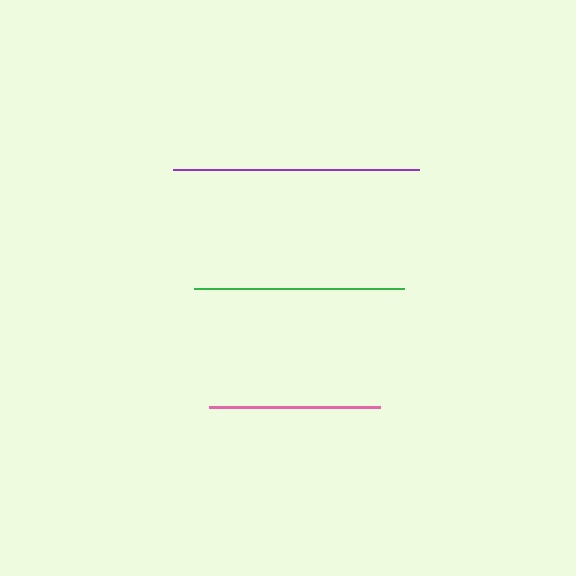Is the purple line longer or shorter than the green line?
The purple line is longer than the green line.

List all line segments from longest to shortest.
From longest to shortest: purple, green, pink.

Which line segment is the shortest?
The pink line is the shortest at approximately 171 pixels.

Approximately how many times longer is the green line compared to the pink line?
The green line is approximately 1.2 times the length of the pink line.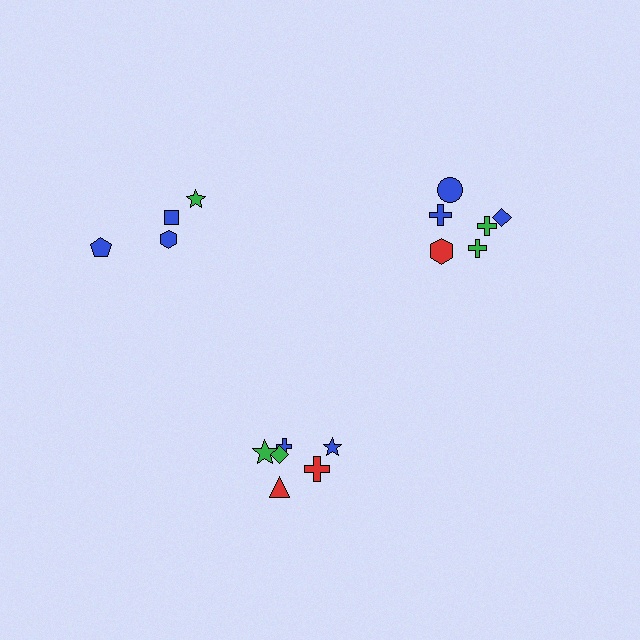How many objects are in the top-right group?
There are 6 objects.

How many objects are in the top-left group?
There are 4 objects.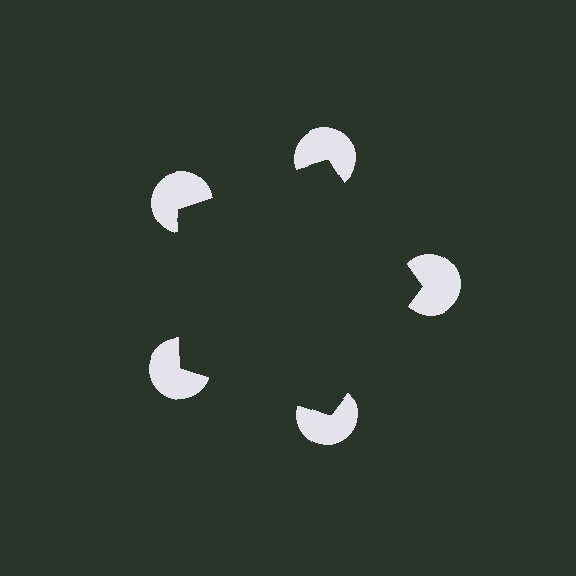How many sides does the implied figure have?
5 sides.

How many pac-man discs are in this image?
There are 5 — one at each vertex of the illusory pentagon.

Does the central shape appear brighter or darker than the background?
It typically appears slightly darker than the background, even though no actual brightness change is drawn.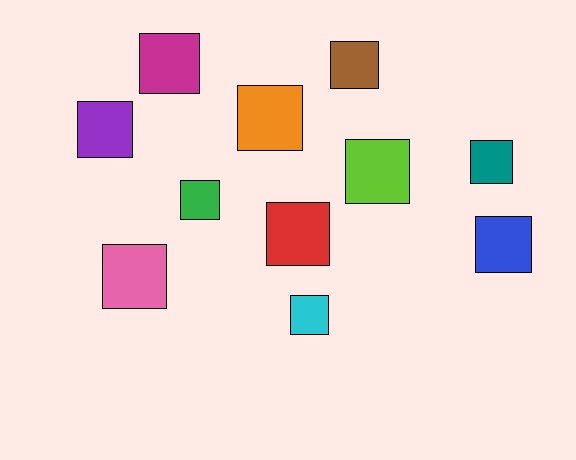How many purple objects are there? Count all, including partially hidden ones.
There is 1 purple object.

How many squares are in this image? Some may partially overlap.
There are 11 squares.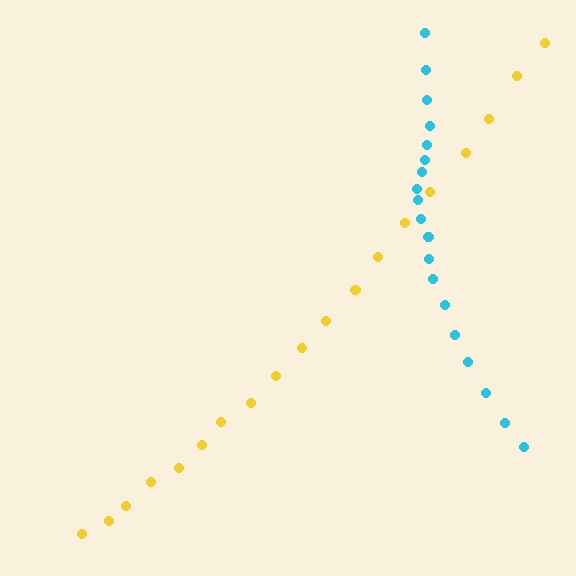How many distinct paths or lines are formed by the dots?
There are 2 distinct paths.